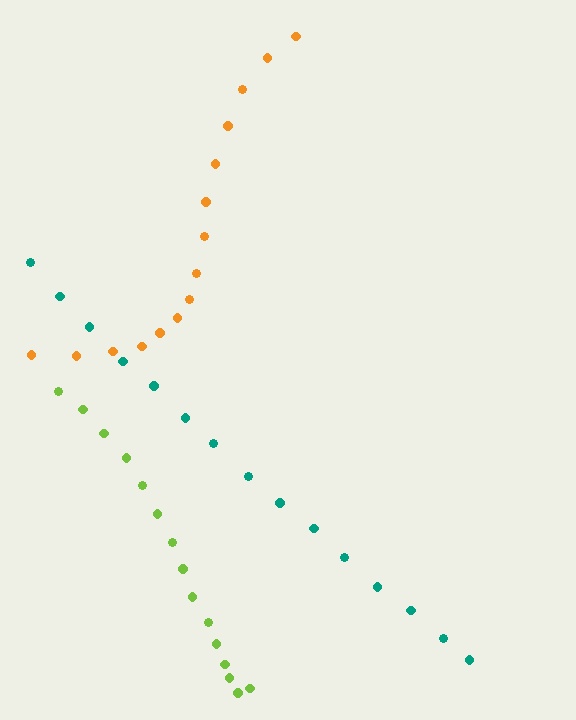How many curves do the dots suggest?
There are 3 distinct paths.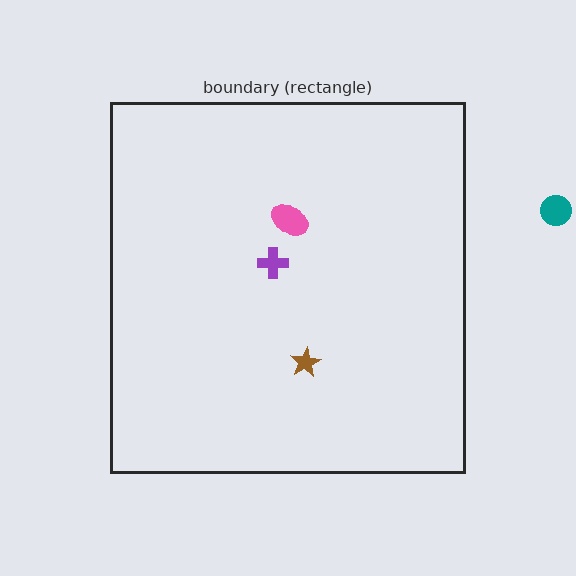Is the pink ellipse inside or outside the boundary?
Inside.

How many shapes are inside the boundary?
3 inside, 1 outside.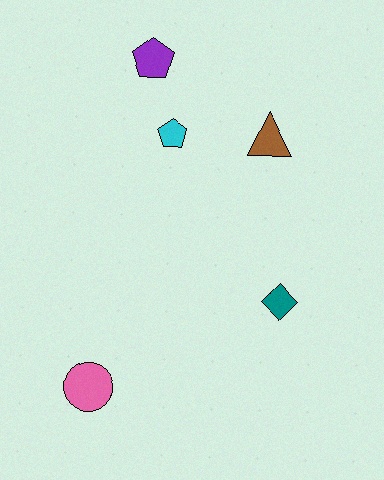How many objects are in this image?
There are 5 objects.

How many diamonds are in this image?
There is 1 diamond.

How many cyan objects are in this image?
There is 1 cyan object.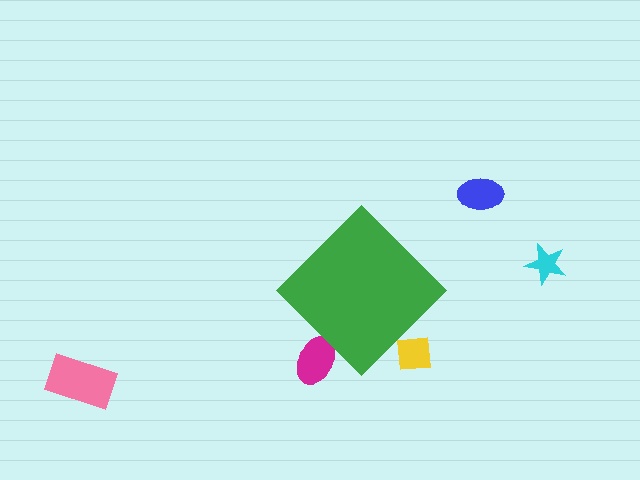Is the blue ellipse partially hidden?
No, the blue ellipse is fully visible.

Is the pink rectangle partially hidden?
No, the pink rectangle is fully visible.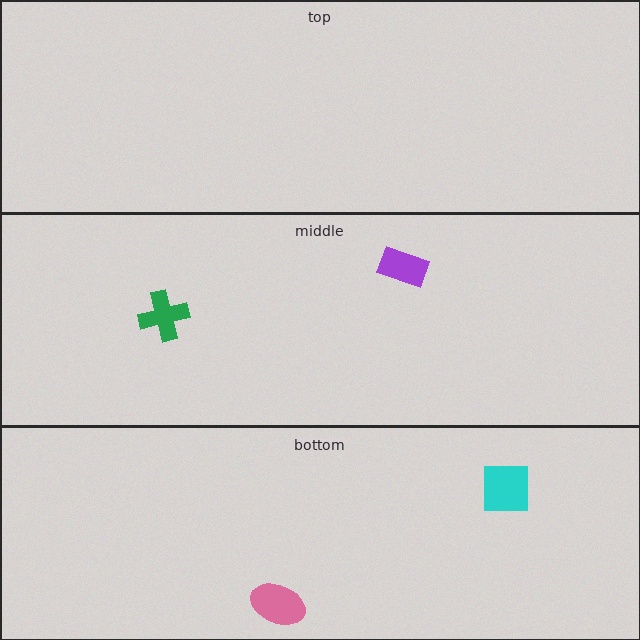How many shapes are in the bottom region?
2.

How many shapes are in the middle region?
2.